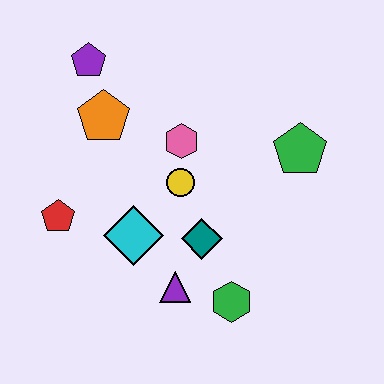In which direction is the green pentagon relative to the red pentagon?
The green pentagon is to the right of the red pentagon.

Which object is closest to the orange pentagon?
The purple pentagon is closest to the orange pentagon.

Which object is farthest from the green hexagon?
The purple pentagon is farthest from the green hexagon.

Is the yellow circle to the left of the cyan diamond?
No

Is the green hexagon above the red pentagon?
No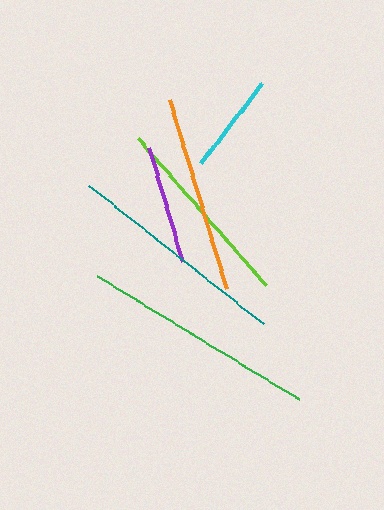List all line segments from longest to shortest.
From longest to shortest: green, teal, orange, lime, purple, cyan.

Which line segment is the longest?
The green line is the longest at approximately 237 pixels.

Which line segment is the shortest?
The cyan line is the shortest at approximately 101 pixels.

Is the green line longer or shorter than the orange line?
The green line is longer than the orange line.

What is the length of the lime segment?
The lime segment is approximately 195 pixels long.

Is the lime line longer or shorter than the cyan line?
The lime line is longer than the cyan line.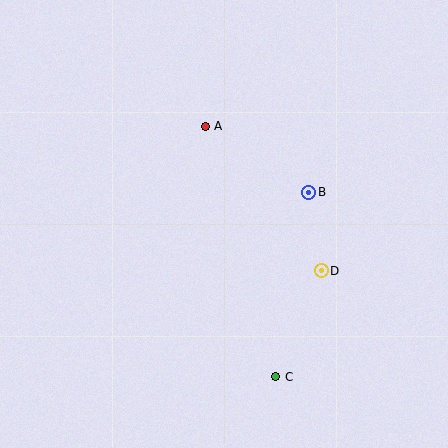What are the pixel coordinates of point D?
Point D is at (321, 271).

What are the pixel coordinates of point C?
Point C is at (276, 377).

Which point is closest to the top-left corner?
Point A is closest to the top-left corner.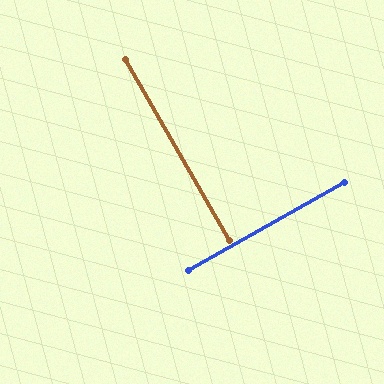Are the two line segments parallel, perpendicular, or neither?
Perpendicular — they meet at approximately 90°.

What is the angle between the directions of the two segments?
Approximately 90 degrees.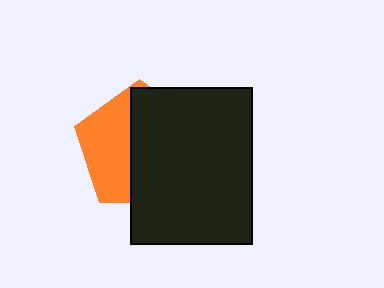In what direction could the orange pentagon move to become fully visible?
The orange pentagon could move left. That would shift it out from behind the black rectangle entirely.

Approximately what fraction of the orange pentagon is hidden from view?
Roughly 60% of the orange pentagon is hidden behind the black rectangle.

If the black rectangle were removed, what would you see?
You would see the complete orange pentagon.